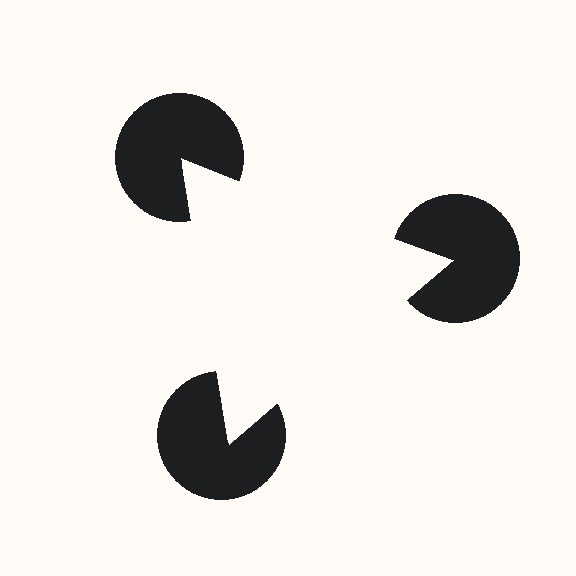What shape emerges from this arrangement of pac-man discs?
An illusory triangle — its edges are inferred from the aligned wedge cuts in the pac-man discs, not physically drawn.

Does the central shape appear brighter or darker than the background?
It typically appears slightly brighter than the background, even though no actual brightness change is drawn.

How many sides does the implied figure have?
3 sides.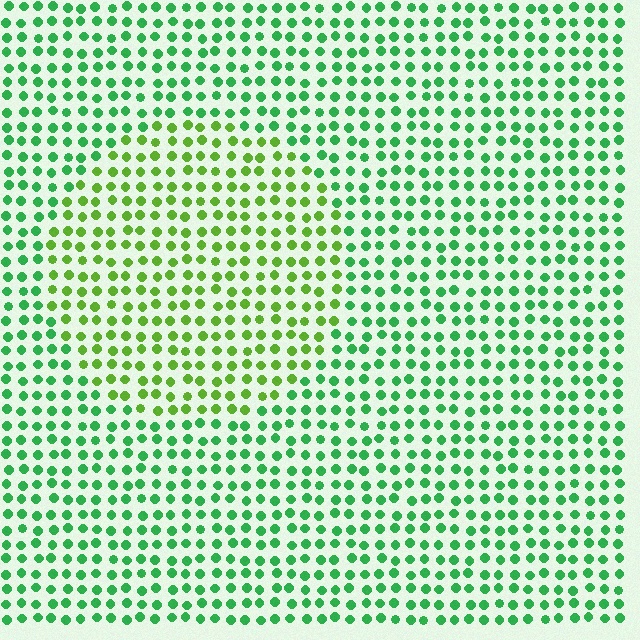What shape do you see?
I see a circle.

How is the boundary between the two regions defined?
The boundary is defined purely by a slight shift in hue (about 36 degrees). Spacing, size, and orientation are identical on both sides.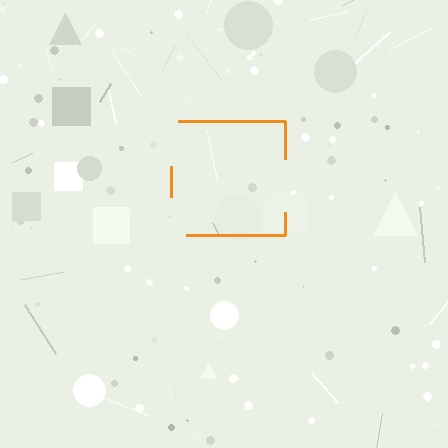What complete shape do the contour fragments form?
The contour fragments form a square.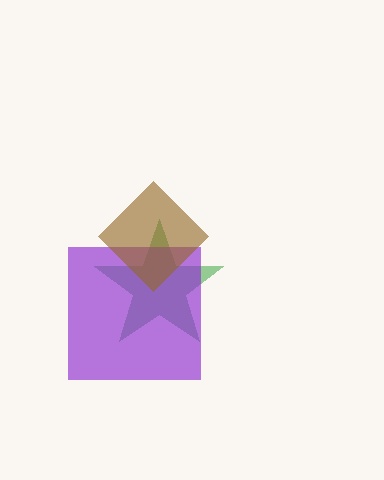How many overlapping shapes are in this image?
There are 3 overlapping shapes in the image.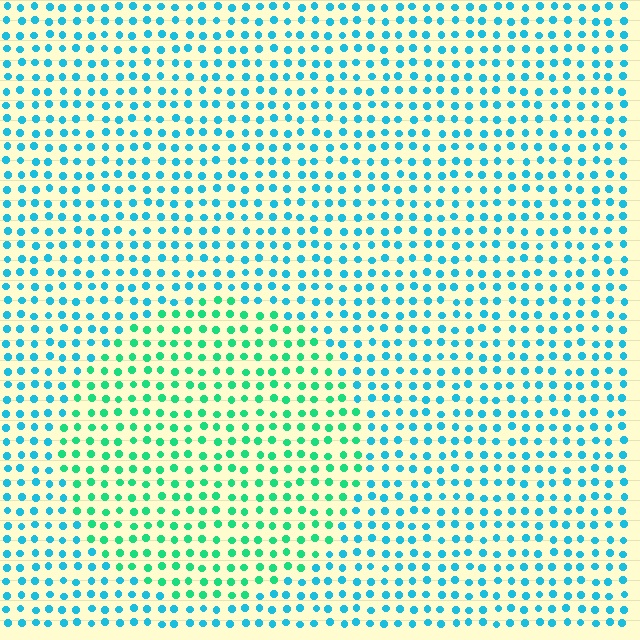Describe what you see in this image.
The image is filled with small cyan elements in a uniform arrangement. A circle-shaped region is visible where the elements are tinted to a slightly different hue, forming a subtle color boundary.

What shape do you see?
I see a circle.